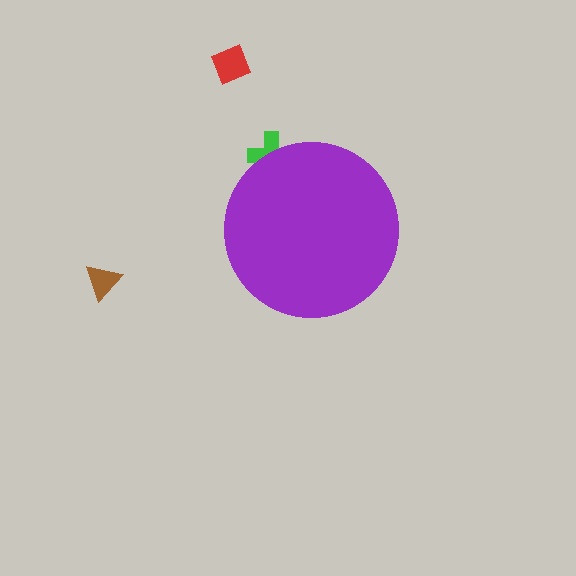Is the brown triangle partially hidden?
No, the brown triangle is fully visible.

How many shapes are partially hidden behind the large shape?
1 shape is partially hidden.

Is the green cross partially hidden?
Yes, the green cross is partially hidden behind the purple circle.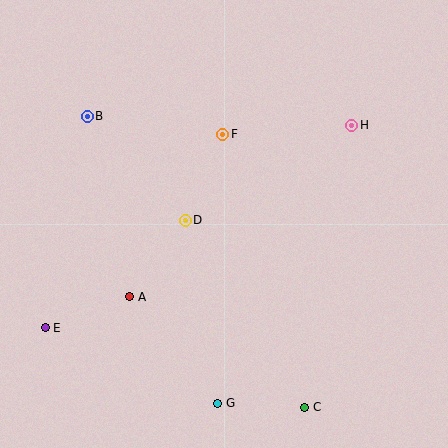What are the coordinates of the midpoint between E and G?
The midpoint between E and G is at (131, 365).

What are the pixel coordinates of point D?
Point D is at (185, 220).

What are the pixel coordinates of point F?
Point F is at (223, 134).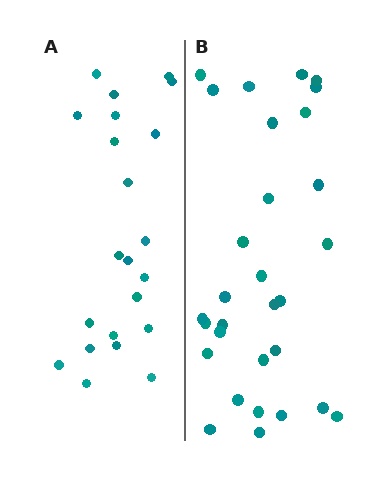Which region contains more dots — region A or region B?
Region B (the right region) has more dots.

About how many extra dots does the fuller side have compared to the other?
Region B has roughly 8 or so more dots than region A.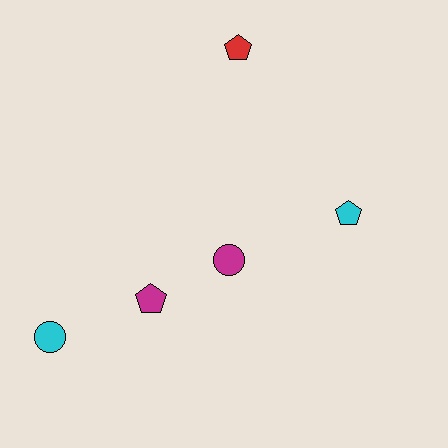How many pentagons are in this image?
There are 3 pentagons.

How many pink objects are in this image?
There are no pink objects.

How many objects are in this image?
There are 5 objects.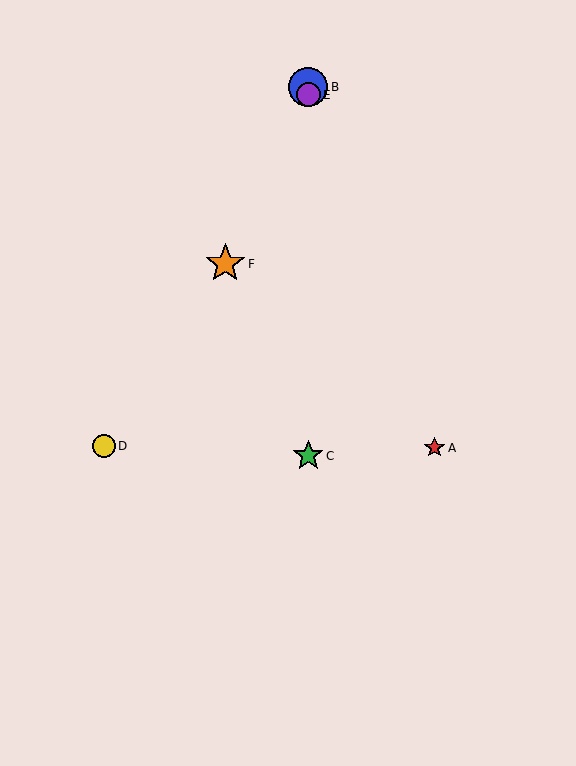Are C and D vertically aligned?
No, C is at x≈308 and D is at x≈104.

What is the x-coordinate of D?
Object D is at x≈104.